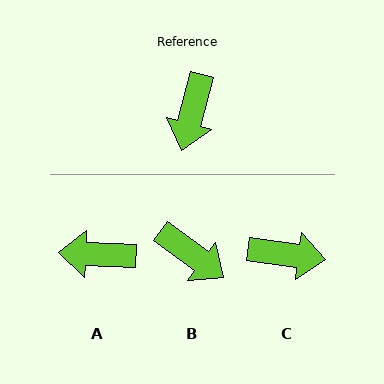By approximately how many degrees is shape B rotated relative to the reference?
Approximately 69 degrees counter-clockwise.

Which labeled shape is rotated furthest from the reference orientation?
C, about 97 degrees away.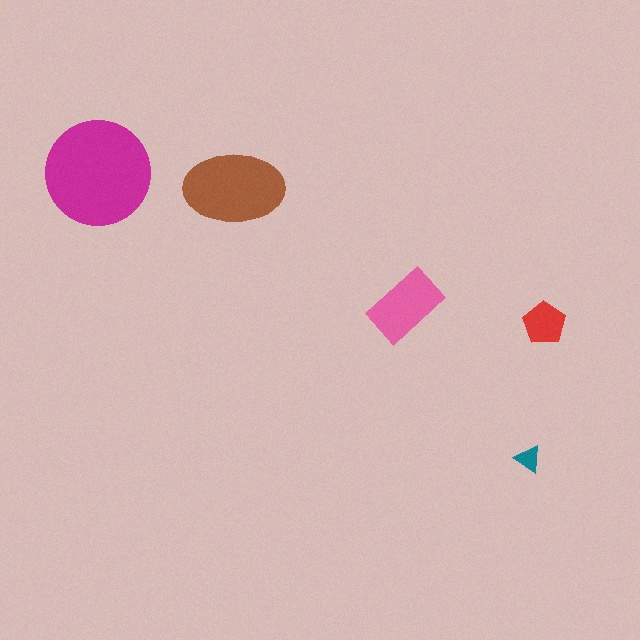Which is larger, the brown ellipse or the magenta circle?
The magenta circle.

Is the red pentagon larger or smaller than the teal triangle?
Larger.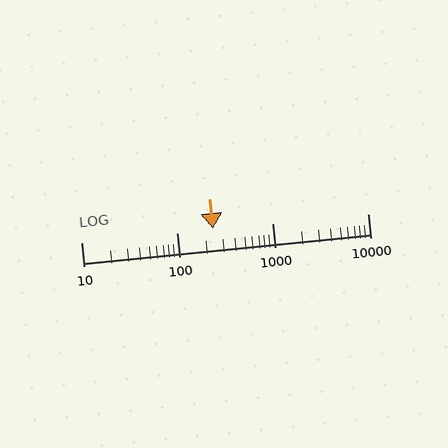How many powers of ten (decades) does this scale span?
The scale spans 3 decades, from 10 to 10000.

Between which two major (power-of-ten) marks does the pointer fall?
The pointer is between 100 and 1000.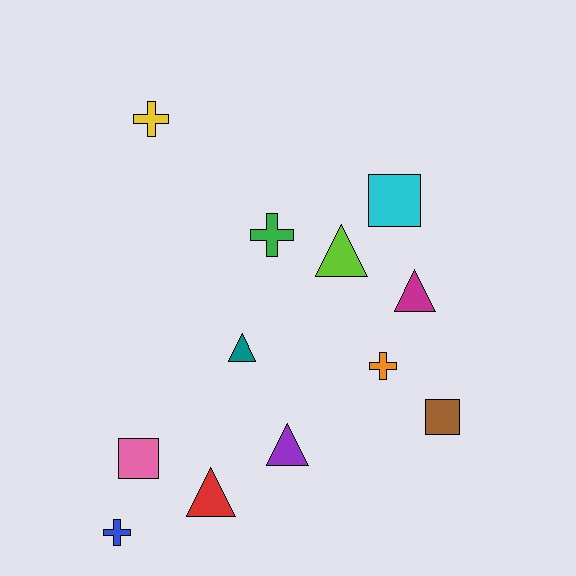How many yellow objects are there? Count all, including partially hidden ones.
There is 1 yellow object.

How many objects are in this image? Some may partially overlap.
There are 12 objects.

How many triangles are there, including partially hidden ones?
There are 5 triangles.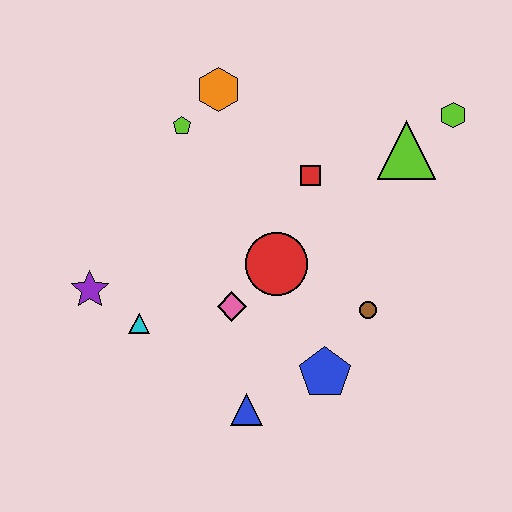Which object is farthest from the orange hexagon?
The blue triangle is farthest from the orange hexagon.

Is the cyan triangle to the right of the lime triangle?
No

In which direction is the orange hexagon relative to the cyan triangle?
The orange hexagon is above the cyan triangle.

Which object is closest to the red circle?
The pink diamond is closest to the red circle.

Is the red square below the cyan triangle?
No